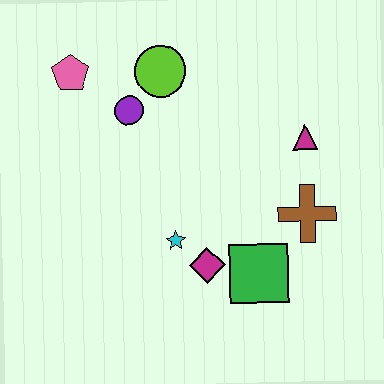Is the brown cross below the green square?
No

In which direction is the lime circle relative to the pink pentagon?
The lime circle is to the right of the pink pentagon.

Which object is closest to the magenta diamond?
The cyan star is closest to the magenta diamond.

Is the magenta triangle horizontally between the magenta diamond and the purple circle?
No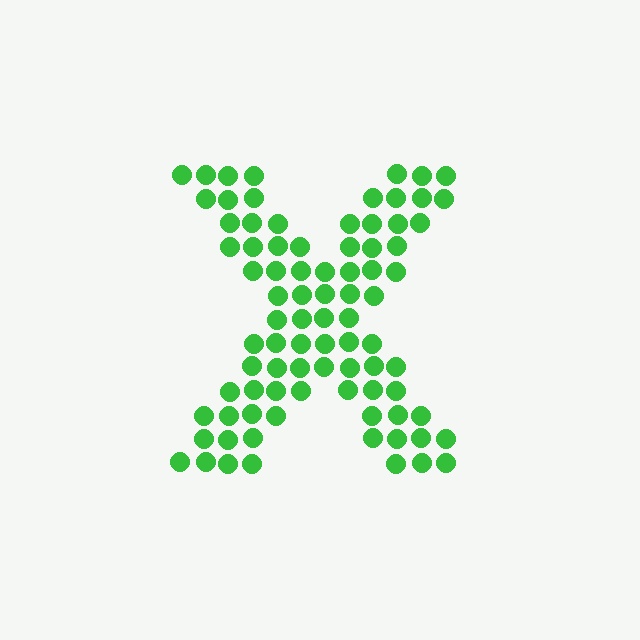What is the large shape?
The large shape is the letter X.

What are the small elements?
The small elements are circles.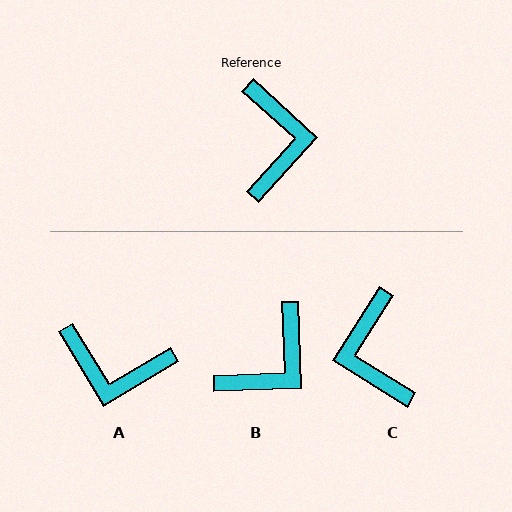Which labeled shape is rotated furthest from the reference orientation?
C, about 170 degrees away.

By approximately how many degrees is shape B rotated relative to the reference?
Approximately 46 degrees clockwise.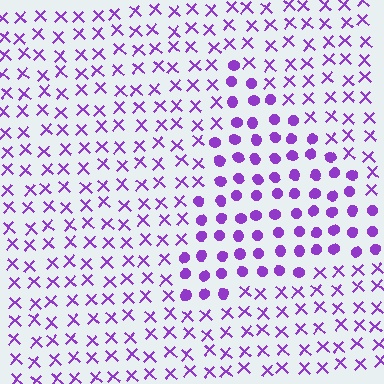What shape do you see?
I see a triangle.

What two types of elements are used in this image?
The image uses circles inside the triangle region and X marks outside it.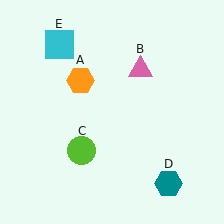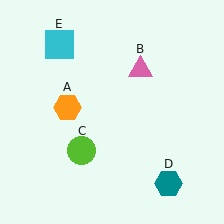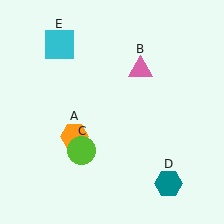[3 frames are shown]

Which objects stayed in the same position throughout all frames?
Pink triangle (object B) and lime circle (object C) and teal hexagon (object D) and cyan square (object E) remained stationary.